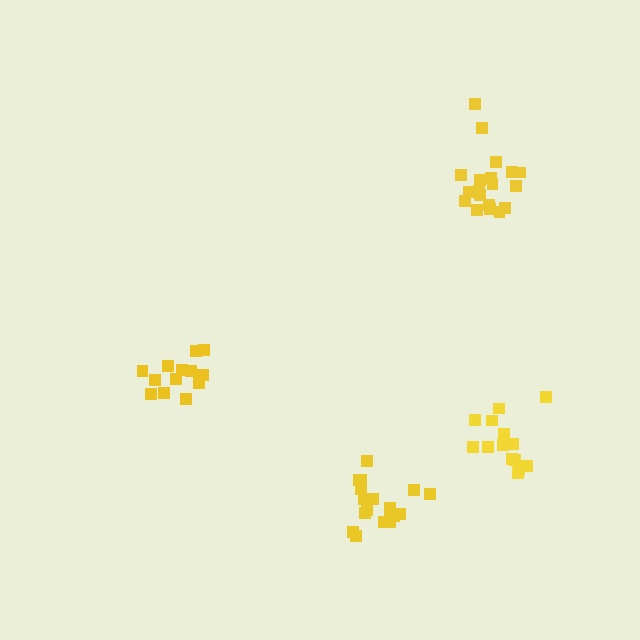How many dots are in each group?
Group 1: 13 dots, Group 2: 19 dots, Group 3: 14 dots, Group 4: 19 dots (65 total).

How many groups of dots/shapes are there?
There are 4 groups.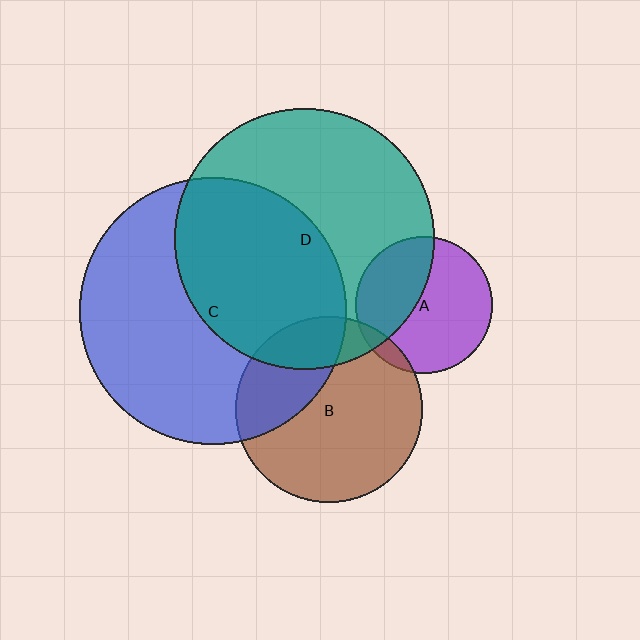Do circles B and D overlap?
Yes.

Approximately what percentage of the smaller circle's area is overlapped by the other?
Approximately 20%.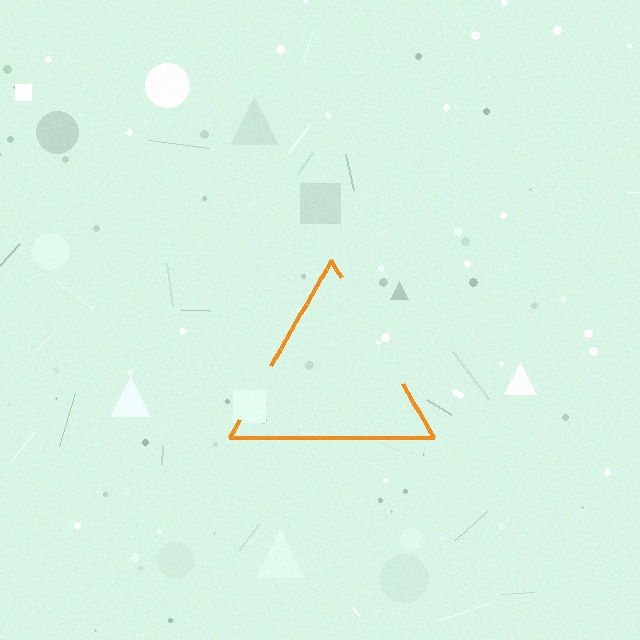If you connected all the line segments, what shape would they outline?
They would outline a triangle.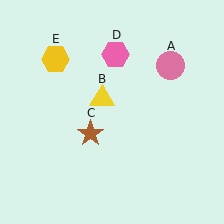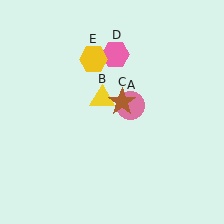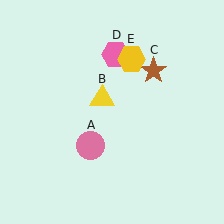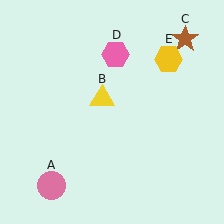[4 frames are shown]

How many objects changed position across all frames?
3 objects changed position: pink circle (object A), brown star (object C), yellow hexagon (object E).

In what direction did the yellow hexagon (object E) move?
The yellow hexagon (object E) moved right.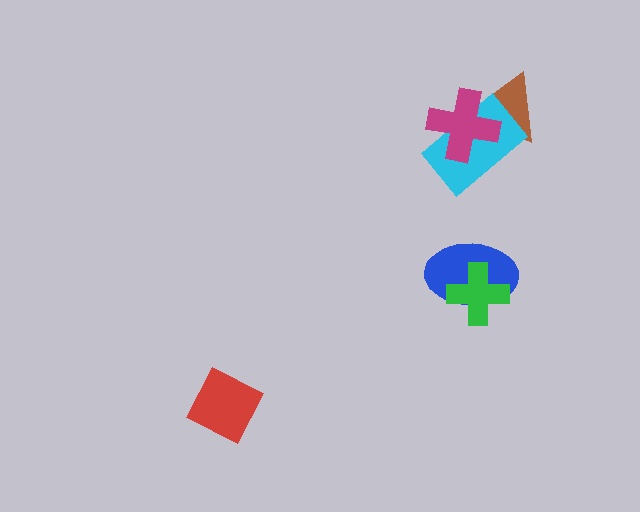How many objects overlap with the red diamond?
0 objects overlap with the red diamond.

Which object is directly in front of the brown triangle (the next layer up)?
The cyan rectangle is directly in front of the brown triangle.